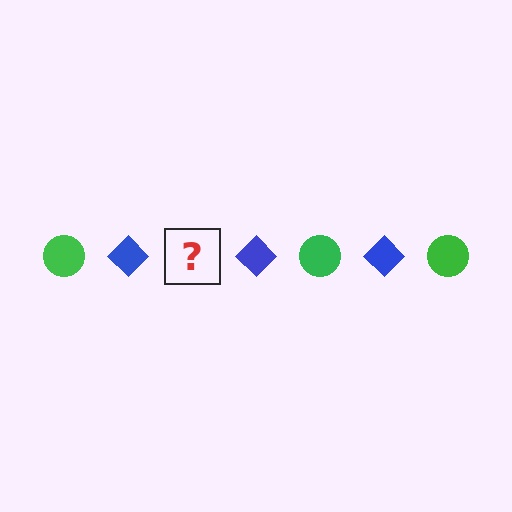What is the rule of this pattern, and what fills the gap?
The rule is that the pattern alternates between green circle and blue diamond. The gap should be filled with a green circle.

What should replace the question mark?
The question mark should be replaced with a green circle.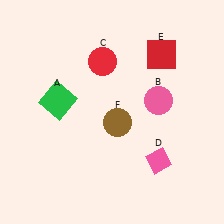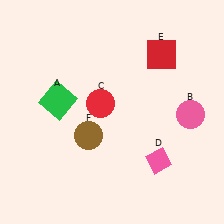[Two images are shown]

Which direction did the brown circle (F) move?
The brown circle (F) moved left.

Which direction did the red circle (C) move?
The red circle (C) moved down.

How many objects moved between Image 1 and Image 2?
3 objects moved between the two images.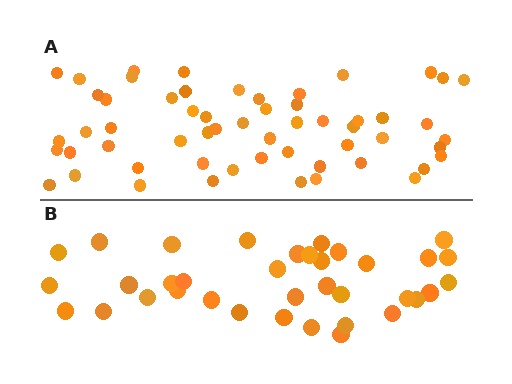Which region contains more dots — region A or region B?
Region A (the top region) has more dots.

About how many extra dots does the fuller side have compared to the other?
Region A has approximately 20 more dots than region B.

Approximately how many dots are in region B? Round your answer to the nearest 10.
About 40 dots. (The exact count is 36, which rounds to 40.)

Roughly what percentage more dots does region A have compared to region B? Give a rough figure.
About 60% more.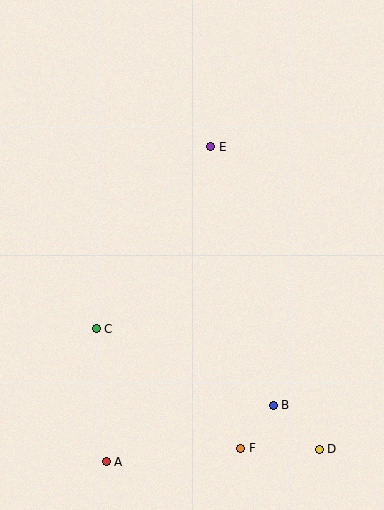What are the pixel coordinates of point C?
Point C is at (96, 329).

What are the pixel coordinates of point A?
Point A is at (106, 462).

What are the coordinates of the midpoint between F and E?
The midpoint between F and E is at (226, 298).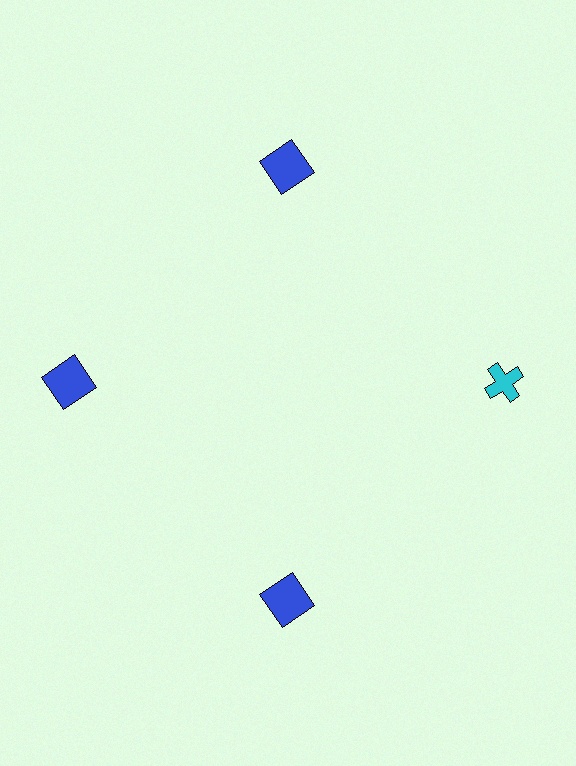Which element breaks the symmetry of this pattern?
The cyan cross at roughly the 3 o'clock position breaks the symmetry. All other shapes are blue squares.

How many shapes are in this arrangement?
There are 4 shapes arranged in a ring pattern.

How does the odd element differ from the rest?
It differs in both color (cyan instead of blue) and shape (cross instead of square).